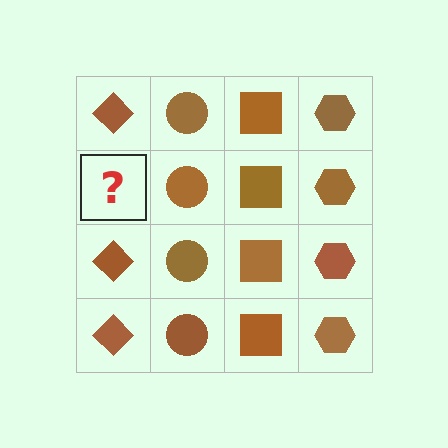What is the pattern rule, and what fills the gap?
The rule is that each column has a consistent shape. The gap should be filled with a brown diamond.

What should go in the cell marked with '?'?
The missing cell should contain a brown diamond.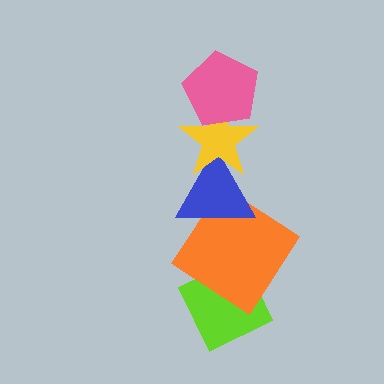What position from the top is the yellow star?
The yellow star is 2nd from the top.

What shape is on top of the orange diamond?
The blue triangle is on top of the orange diamond.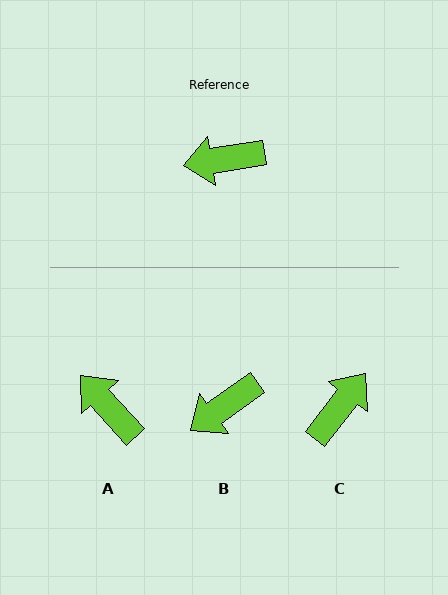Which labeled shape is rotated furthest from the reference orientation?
C, about 137 degrees away.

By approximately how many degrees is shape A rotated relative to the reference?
Approximately 57 degrees clockwise.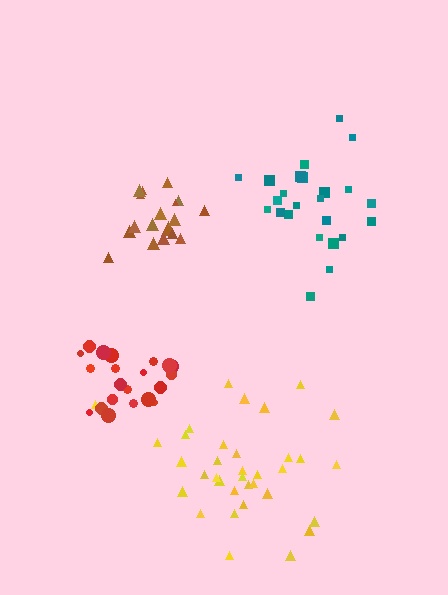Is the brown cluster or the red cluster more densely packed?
Red.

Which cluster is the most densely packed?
Red.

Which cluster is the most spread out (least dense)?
Yellow.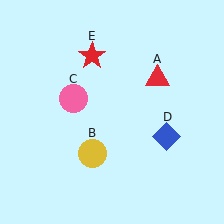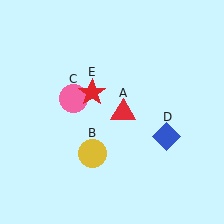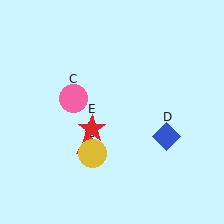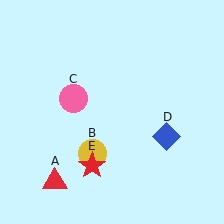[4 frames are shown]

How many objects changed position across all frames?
2 objects changed position: red triangle (object A), red star (object E).